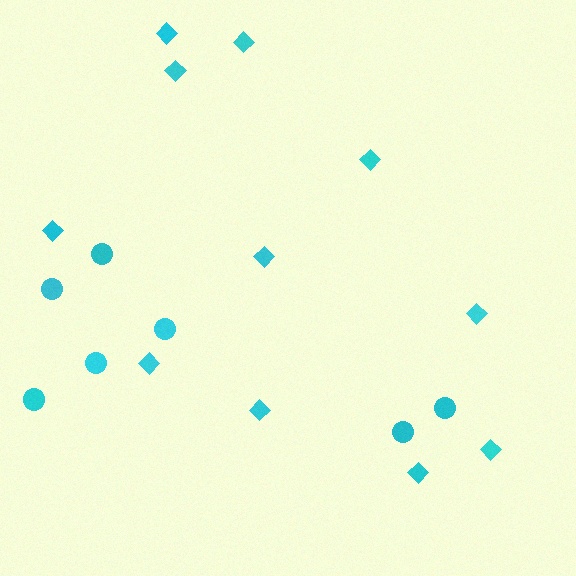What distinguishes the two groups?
There are 2 groups: one group of circles (7) and one group of diamonds (11).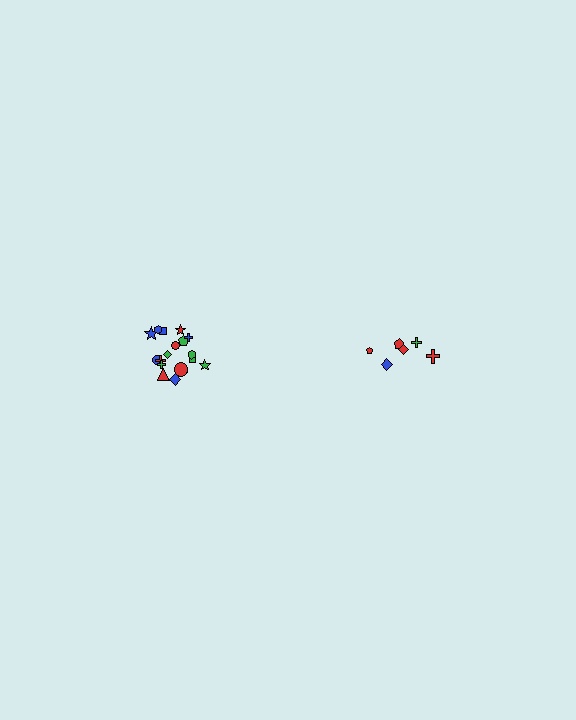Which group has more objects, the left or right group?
The left group.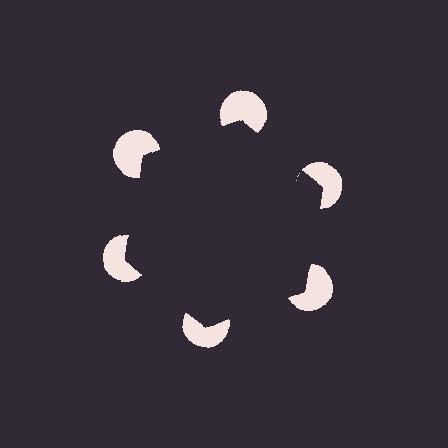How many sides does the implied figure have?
6 sides.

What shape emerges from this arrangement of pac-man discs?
An illusory hexagon — its edges are inferred from the aligned wedge cuts in the pac-man discs, not physically drawn.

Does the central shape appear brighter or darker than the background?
It typically appears slightly darker than the background, even though no actual brightness change is drawn.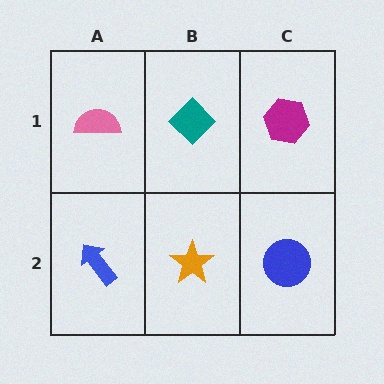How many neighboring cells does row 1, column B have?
3.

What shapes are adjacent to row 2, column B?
A teal diamond (row 1, column B), a blue arrow (row 2, column A), a blue circle (row 2, column C).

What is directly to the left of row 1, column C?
A teal diamond.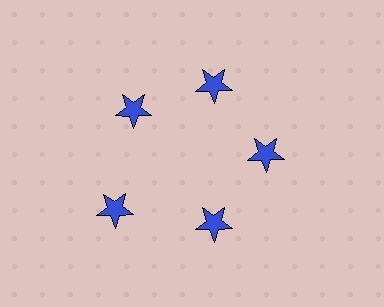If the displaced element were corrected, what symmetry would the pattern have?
It would have 5-fold rotational symmetry — the pattern would map onto itself every 72 degrees.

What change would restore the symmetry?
The symmetry would be restored by moving it inward, back onto the ring so that all 5 stars sit at equal angles and equal distance from the center.